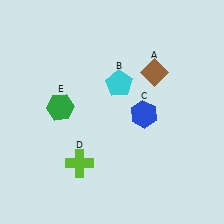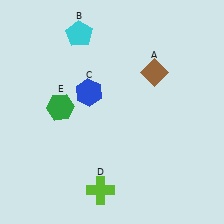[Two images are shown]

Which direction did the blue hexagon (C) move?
The blue hexagon (C) moved left.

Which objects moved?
The objects that moved are: the cyan pentagon (B), the blue hexagon (C), the lime cross (D).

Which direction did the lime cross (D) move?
The lime cross (D) moved down.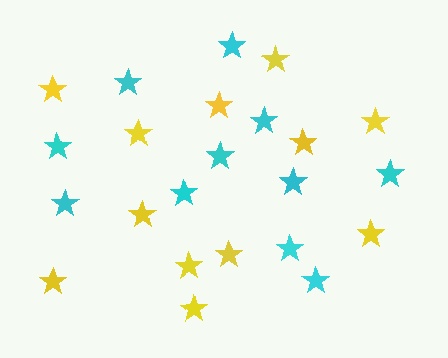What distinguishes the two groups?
There are 2 groups: one group of yellow stars (12) and one group of cyan stars (11).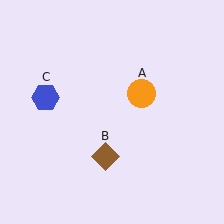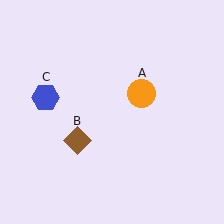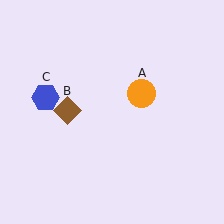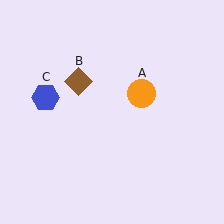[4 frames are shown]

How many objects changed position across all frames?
1 object changed position: brown diamond (object B).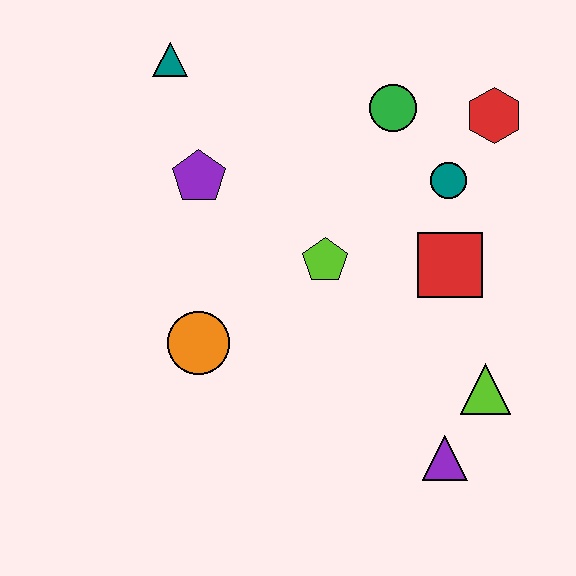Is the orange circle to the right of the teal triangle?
Yes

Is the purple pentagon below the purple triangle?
No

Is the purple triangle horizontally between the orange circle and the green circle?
No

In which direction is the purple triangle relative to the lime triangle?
The purple triangle is below the lime triangle.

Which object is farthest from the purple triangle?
The teal triangle is farthest from the purple triangle.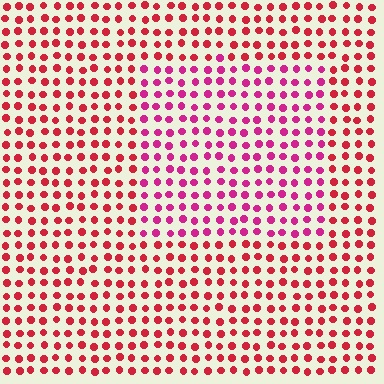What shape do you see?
I see a rectangle.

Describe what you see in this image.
The image is filled with small red elements in a uniform arrangement. A rectangle-shaped region is visible where the elements are tinted to a slightly different hue, forming a subtle color boundary.